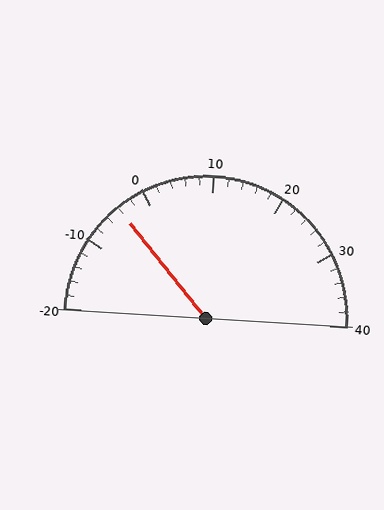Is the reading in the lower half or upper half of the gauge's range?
The reading is in the lower half of the range (-20 to 40).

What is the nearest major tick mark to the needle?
The nearest major tick mark is 0.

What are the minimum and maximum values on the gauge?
The gauge ranges from -20 to 40.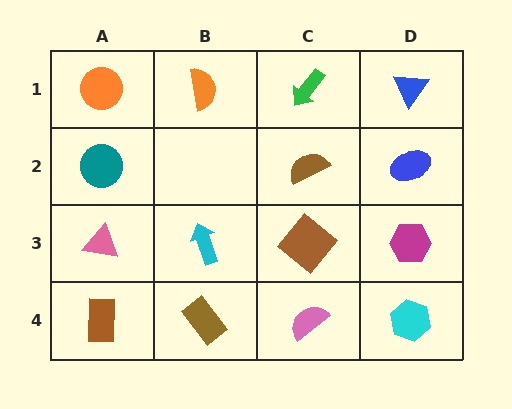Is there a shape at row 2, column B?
No, that cell is empty.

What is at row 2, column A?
A teal circle.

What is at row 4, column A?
A brown rectangle.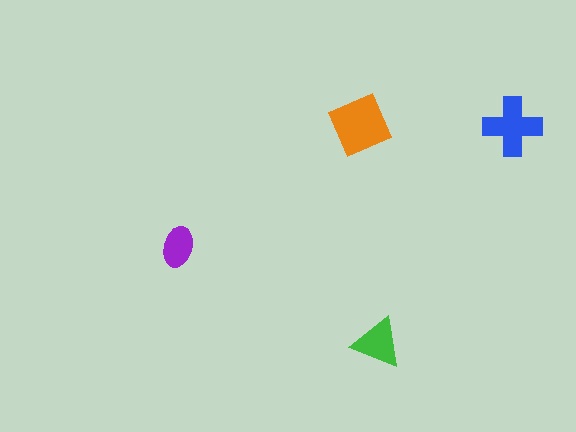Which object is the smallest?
The purple ellipse.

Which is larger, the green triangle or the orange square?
The orange square.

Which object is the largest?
The orange square.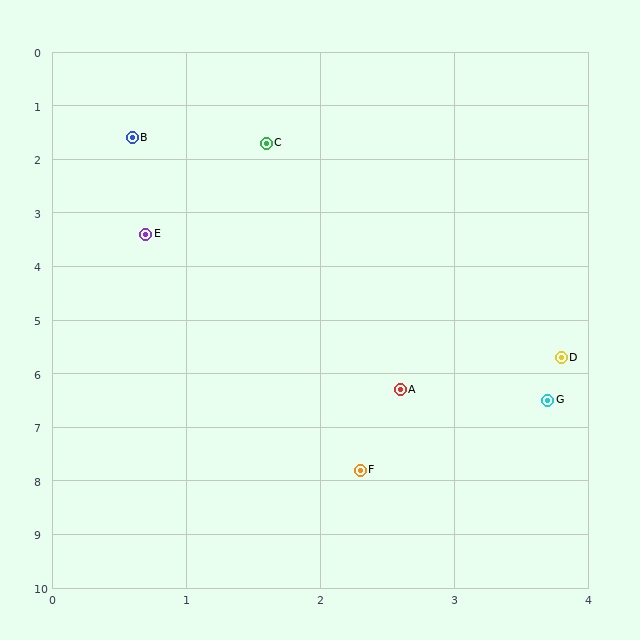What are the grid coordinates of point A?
Point A is at approximately (2.6, 6.3).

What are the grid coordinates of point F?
Point F is at approximately (2.3, 7.8).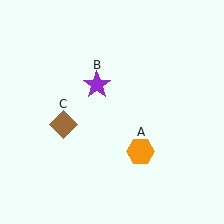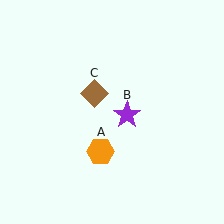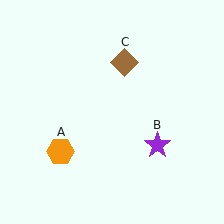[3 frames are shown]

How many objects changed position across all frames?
3 objects changed position: orange hexagon (object A), purple star (object B), brown diamond (object C).